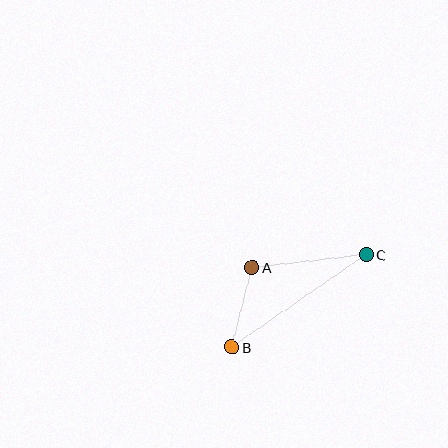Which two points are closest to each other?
Points A and B are closest to each other.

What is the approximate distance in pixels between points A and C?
The distance between A and C is approximately 115 pixels.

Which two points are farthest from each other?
Points B and C are farthest from each other.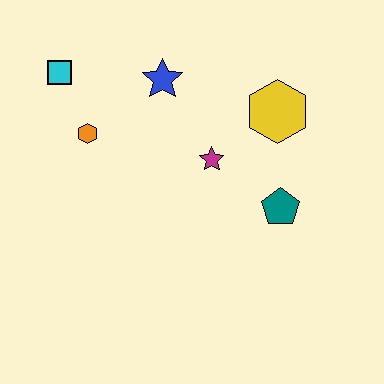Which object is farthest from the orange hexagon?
The teal pentagon is farthest from the orange hexagon.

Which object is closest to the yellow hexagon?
The magenta star is closest to the yellow hexagon.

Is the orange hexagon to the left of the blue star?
Yes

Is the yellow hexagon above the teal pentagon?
Yes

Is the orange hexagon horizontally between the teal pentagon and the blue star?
No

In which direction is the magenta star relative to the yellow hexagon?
The magenta star is to the left of the yellow hexagon.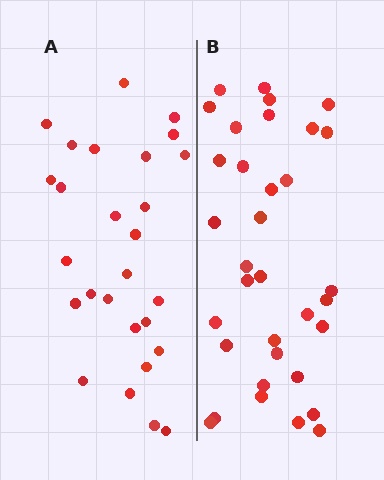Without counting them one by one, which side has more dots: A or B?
Region B (the right region) has more dots.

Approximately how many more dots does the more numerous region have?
Region B has roughly 8 or so more dots than region A.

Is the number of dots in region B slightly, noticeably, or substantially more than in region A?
Region B has noticeably more, but not dramatically so. The ratio is roughly 1.3 to 1.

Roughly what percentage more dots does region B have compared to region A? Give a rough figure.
About 25% more.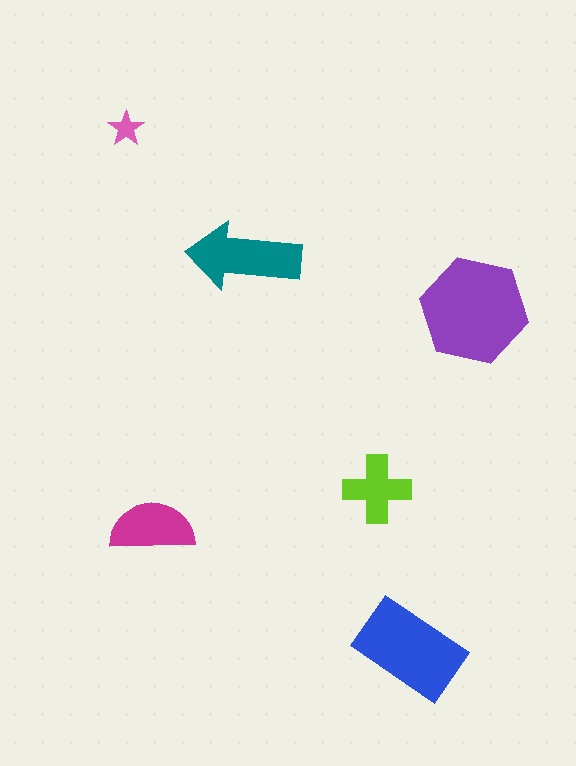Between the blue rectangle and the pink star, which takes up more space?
The blue rectangle.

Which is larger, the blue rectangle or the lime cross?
The blue rectangle.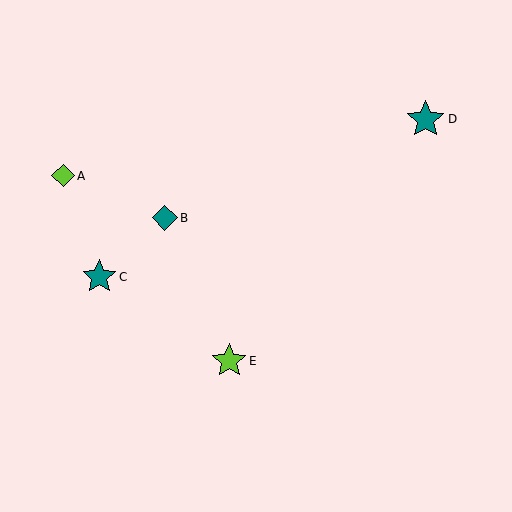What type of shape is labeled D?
Shape D is a teal star.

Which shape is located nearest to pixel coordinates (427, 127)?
The teal star (labeled D) at (426, 119) is nearest to that location.